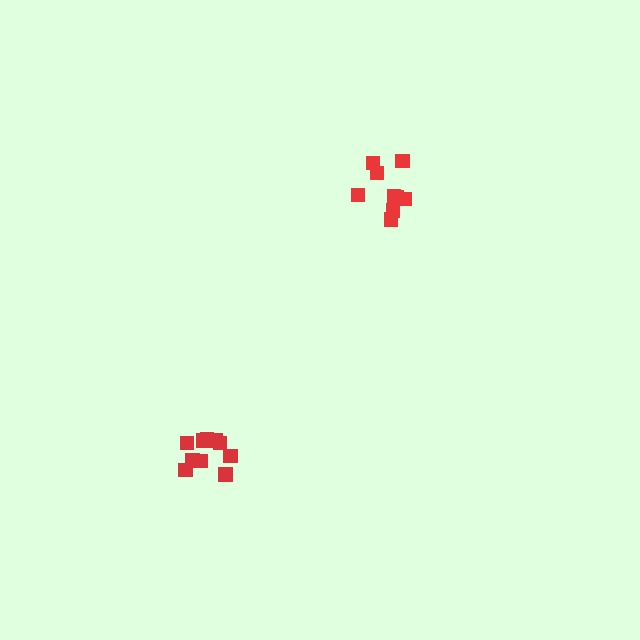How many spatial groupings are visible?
There are 2 spatial groupings.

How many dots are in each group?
Group 1: 10 dots, Group 2: 9 dots (19 total).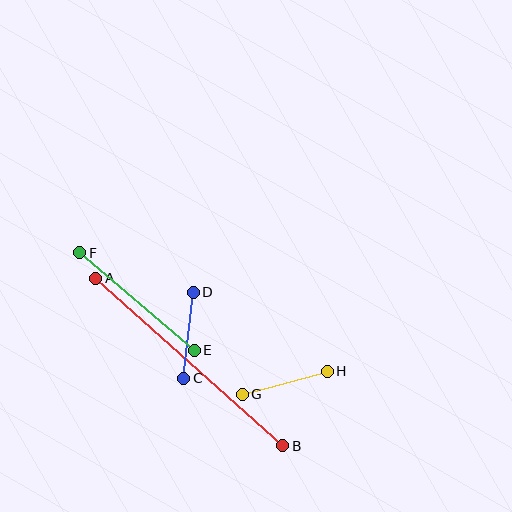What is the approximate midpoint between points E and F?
The midpoint is at approximately (137, 302) pixels.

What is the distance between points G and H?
The distance is approximately 88 pixels.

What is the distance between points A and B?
The distance is approximately 251 pixels.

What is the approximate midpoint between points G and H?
The midpoint is at approximately (285, 383) pixels.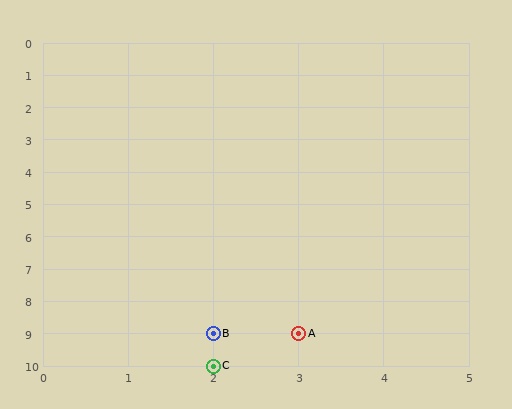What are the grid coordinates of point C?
Point C is at grid coordinates (2, 10).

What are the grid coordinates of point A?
Point A is at grid coordinates (3, 9).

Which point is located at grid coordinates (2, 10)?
Point C is at (2, 10).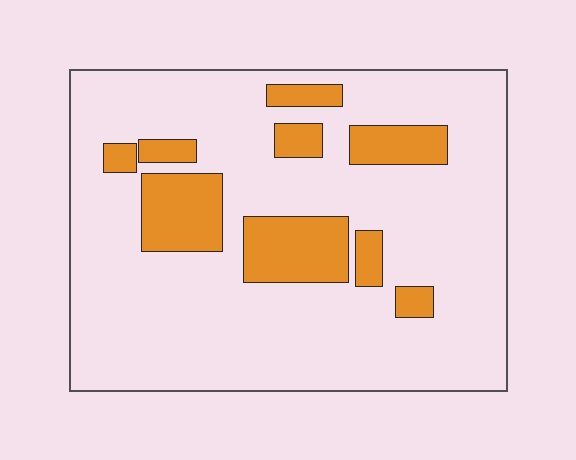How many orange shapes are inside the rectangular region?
9.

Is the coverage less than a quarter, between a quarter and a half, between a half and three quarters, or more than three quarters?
Less than a quarter.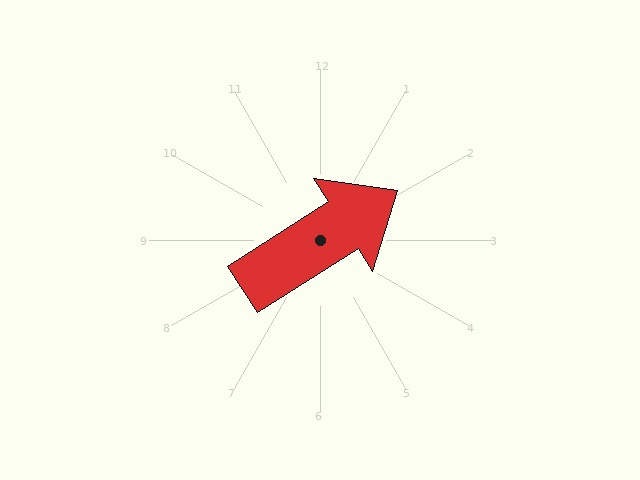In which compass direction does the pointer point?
Northeast.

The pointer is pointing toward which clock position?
Roughly 2 o'clock.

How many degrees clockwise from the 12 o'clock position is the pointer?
Approximately 57 degrees.